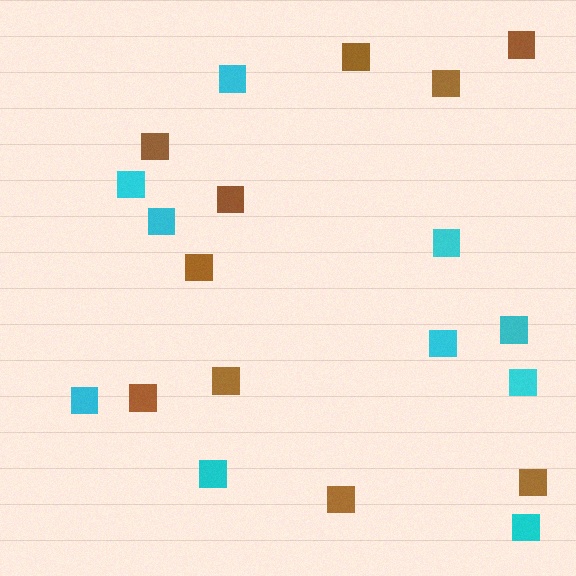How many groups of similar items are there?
There are 2 groups: one group of cyan squares (10) and one group of brown squares (10).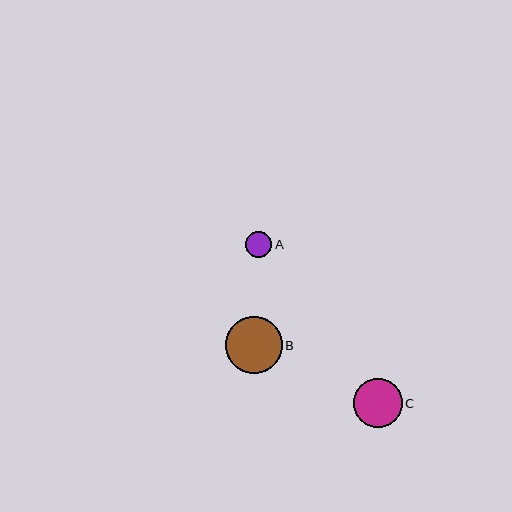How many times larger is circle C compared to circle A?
Circle C is approximately 1.8 times the size of circle A.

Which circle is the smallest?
Circle A is the smallest with a size of approximately 26 pixels.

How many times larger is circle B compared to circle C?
Circle B is approximately 1.2 times the size of circle C.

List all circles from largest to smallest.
From largest to smallest: B, C, A.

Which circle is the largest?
Circle B is the largest with a size of approximately 57 pixels.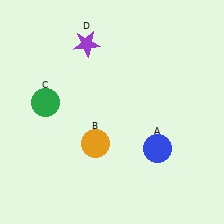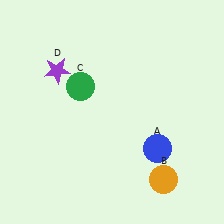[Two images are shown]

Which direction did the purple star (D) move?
The purple star (D) moved left.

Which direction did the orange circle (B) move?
The orange circle (B) moved right.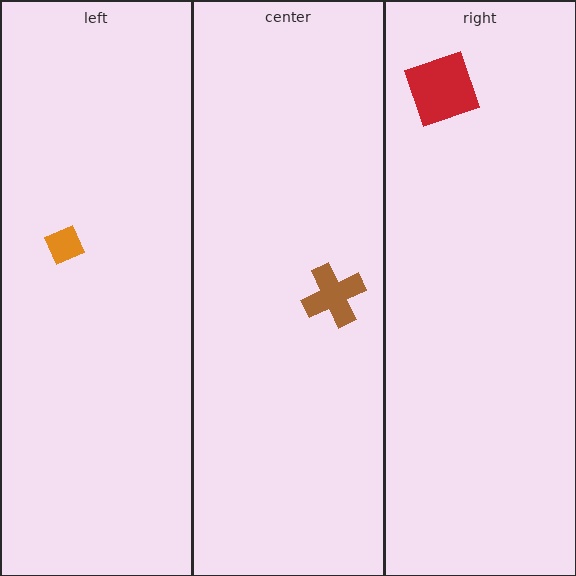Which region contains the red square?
The right region.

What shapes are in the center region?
The brown cross.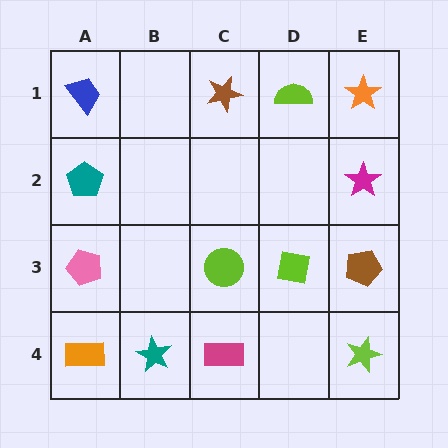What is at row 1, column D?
A lime semicircle.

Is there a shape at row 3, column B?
No, that cell is empty.